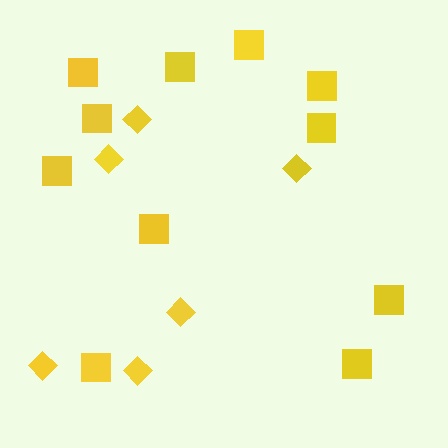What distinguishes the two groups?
There are 2 groups: one group of squares (11) and one group of diamonds (6).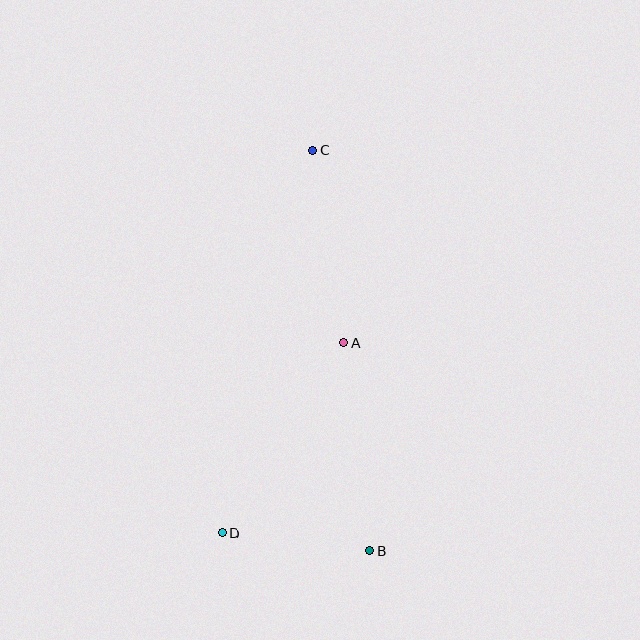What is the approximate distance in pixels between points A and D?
The distance between A and D is approximately 226 pixels.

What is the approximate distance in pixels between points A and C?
The distance between A and C is approximately 195 pixels.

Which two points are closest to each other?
Points B and D are closest to each other.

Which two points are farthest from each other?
Points B and C are farthest from each other.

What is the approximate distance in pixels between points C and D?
The distance between C and D is approximately 394 pixels.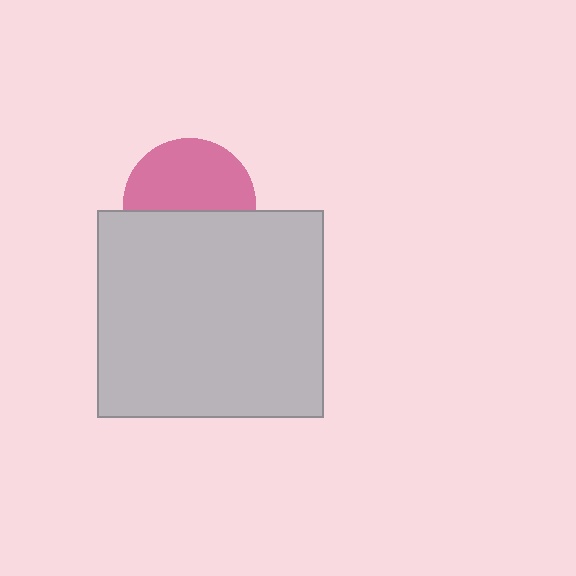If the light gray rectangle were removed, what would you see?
You would see the complete pink circle.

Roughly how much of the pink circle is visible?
About half of it is visible (roughly 55%).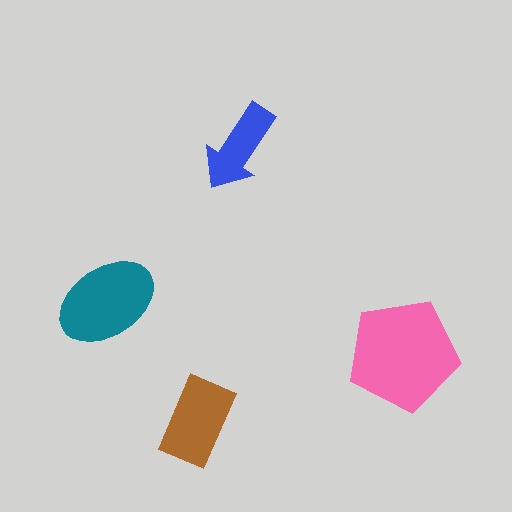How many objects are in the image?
There are 4 objects in the image.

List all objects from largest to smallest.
The pink pentagon, the teal ellipse, the brown rectangle, the blue arrow.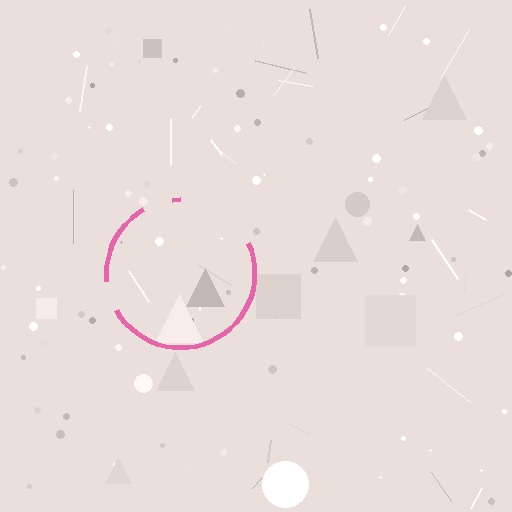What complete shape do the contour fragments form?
The contour fragments form a circle.